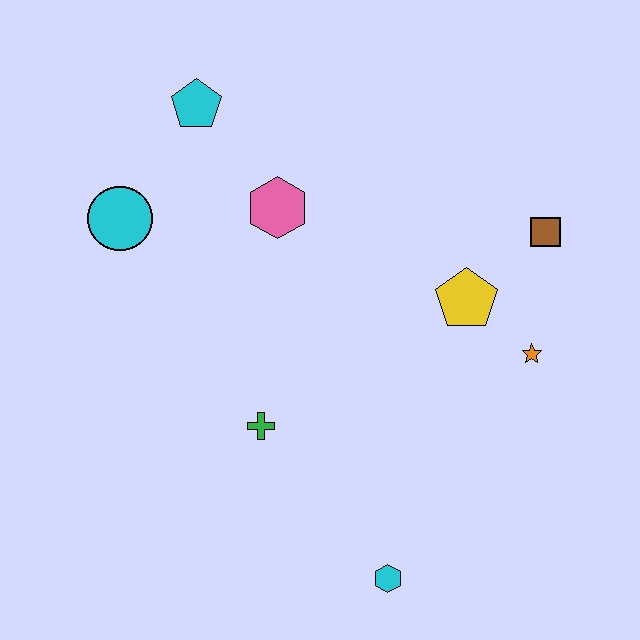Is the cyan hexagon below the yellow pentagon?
Yes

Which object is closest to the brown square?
The yellow pentagon is closest to the brown square.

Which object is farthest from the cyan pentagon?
The cyan hexagon is farthest from the cyan pentagon.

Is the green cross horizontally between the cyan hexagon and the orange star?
No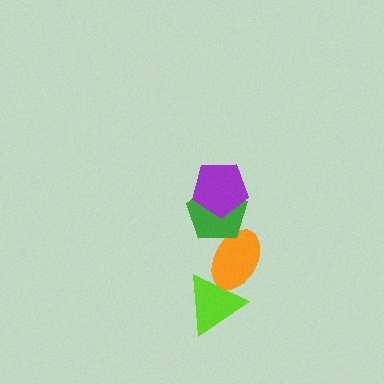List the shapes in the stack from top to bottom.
From top to bottom: the purple pentagon, the green pentagon, the orange ellipse, the lime triangle.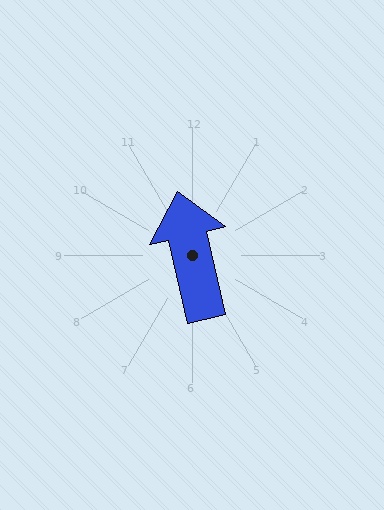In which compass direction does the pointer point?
North.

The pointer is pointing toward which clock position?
Roughly 12 o'clock.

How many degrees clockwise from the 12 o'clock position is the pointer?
Approximately 347 degrees.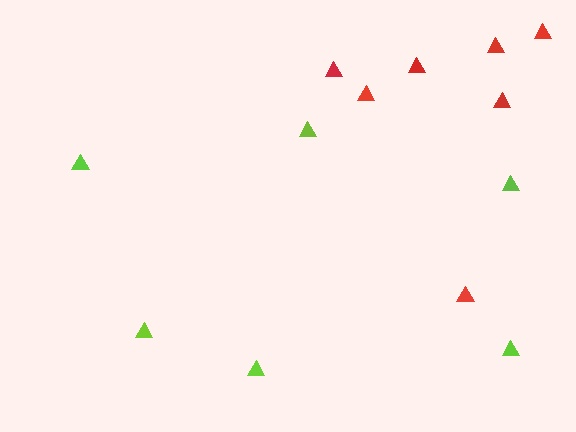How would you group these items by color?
There are 2 groups: one group of lime triangles (6) and one group of red triangles (7).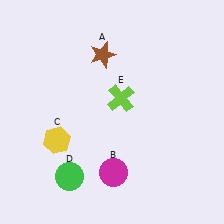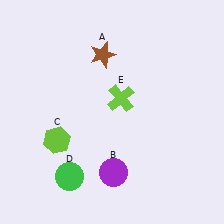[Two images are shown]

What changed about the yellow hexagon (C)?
In Image 1, C is yellow. In Image 2, it changed to lime.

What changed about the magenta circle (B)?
In Image 1, B is magenta. In Image 2, it changed to purple.